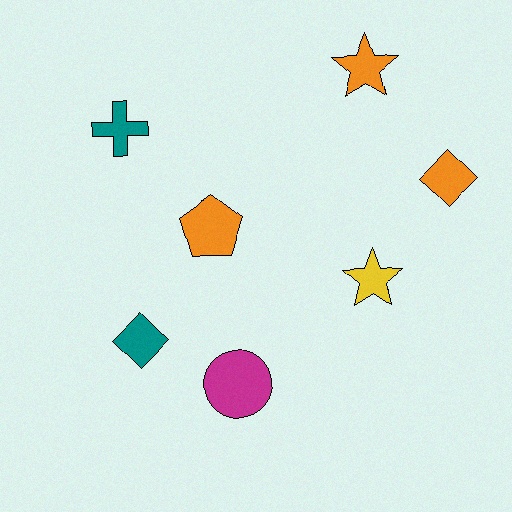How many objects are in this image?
There are 7 objects.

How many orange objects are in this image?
There are 3 orange objects.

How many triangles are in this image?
There are no triangles.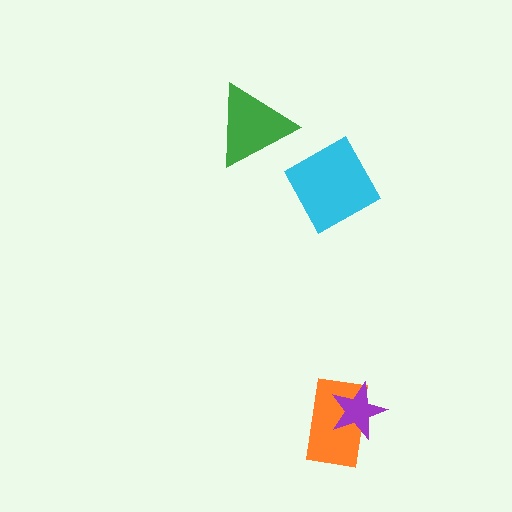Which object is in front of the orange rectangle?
The purple star is in front of the orange rectangle.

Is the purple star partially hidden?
No, no other shape covers it.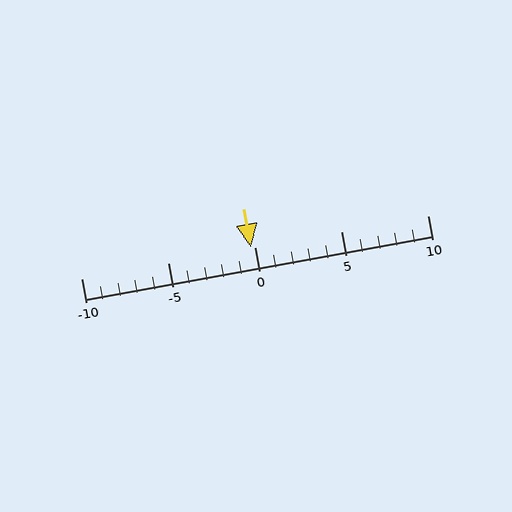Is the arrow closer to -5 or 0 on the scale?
The arrow is closer to 0.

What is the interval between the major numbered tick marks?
The major tick marks are spaced 5 units apart.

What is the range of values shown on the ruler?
The ruler shows values from -10 to 10.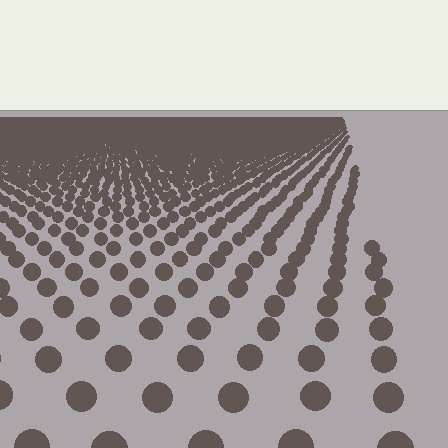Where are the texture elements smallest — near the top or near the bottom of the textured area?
Near the top.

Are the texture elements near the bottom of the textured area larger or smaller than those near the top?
Larger. Near the bottom, elements are closer to the viewer and appear at a bigger on-screen size.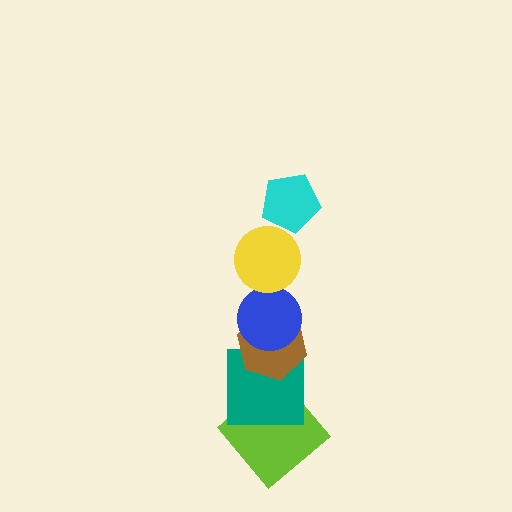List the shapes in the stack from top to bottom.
From top to bottom: the cyan pentagon, the yellow circle, the blue circle, the brown hexagon, the teal square, the lime diamond.